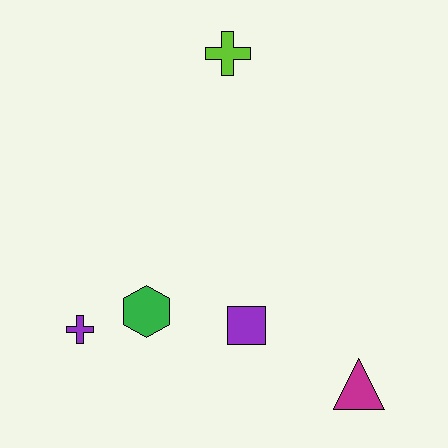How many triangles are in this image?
There is 1 triangle.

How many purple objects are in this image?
There are 2 purple objects.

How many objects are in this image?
There are 5 objects.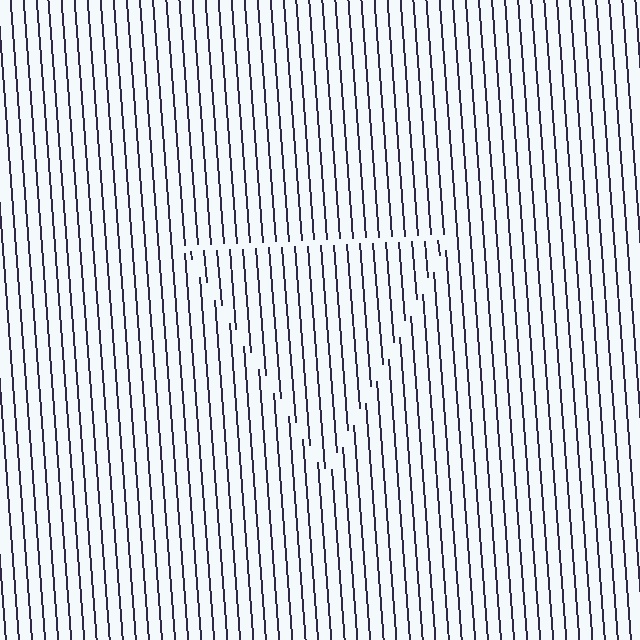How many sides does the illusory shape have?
3 sides — the line-ends trace a triangle.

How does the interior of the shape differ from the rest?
The interior of the shape contains the same grating, shifted by half a period — the contour is defined by the phase discontinuity where line-ends from the inner and outer gratings abut.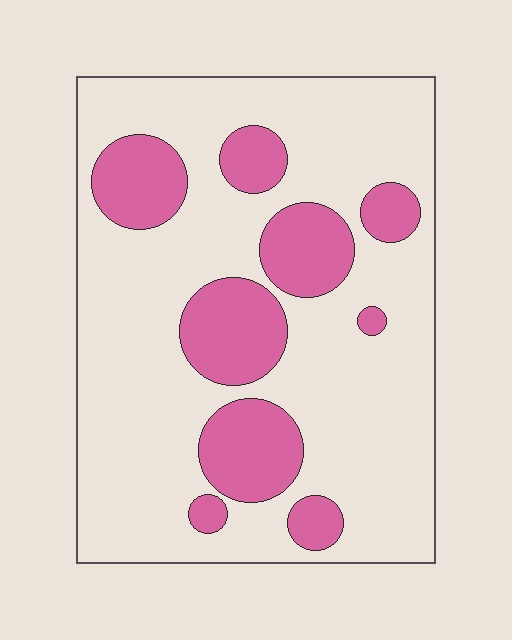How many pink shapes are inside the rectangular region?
9.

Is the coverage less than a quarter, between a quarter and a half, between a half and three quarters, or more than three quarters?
Less than a quarter.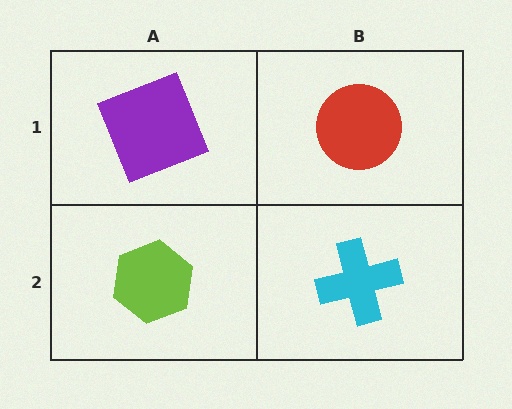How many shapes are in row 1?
2 shapes.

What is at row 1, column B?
A red circle.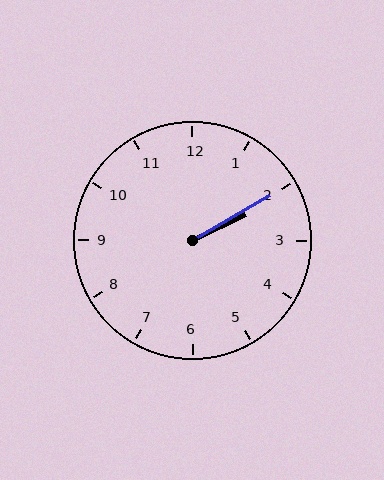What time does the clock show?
2:10.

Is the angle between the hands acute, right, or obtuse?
It is acute.